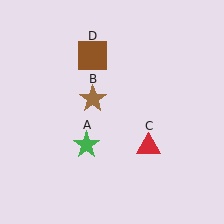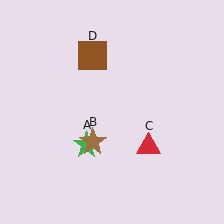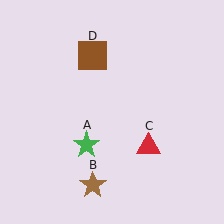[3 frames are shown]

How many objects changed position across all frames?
1 object changed position: brown star (object B).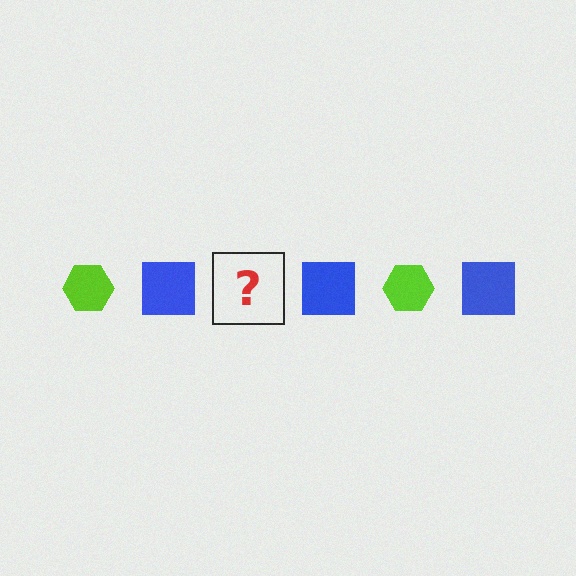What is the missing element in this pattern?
The missing element is a lime hexagon.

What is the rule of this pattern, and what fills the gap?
The rule is that the pattern alternates between lime hexagon and blue square. The gap should be filled with a lime hexagon.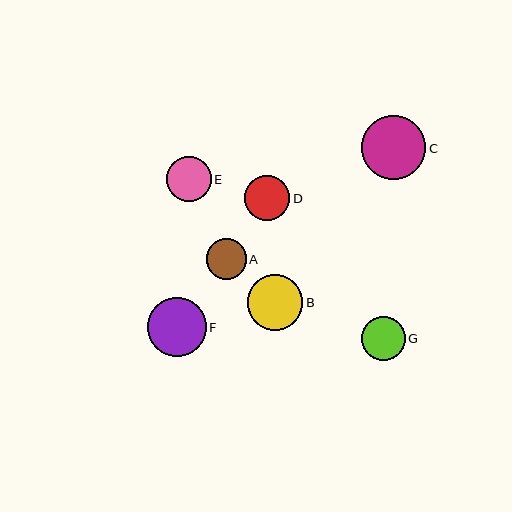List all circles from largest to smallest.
From largest to smallest: C, F, B, D, E, G, A.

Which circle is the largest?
Circle C is the largest with a size of approximately 64 pixels.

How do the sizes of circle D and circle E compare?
Circle D and circle E are approximately the same size.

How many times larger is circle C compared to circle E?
Circle C is approximately 1.4 times the size of circle E.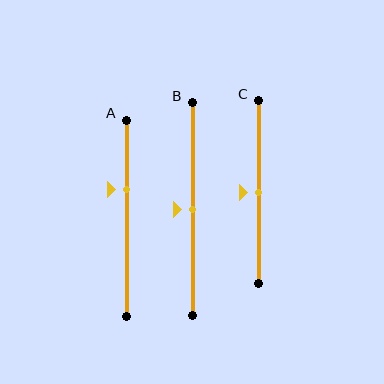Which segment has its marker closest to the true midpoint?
Segment B has its marker closest to the true midpoint.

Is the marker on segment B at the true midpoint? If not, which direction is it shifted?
Yes, the marker on segment B is at the true midpoint.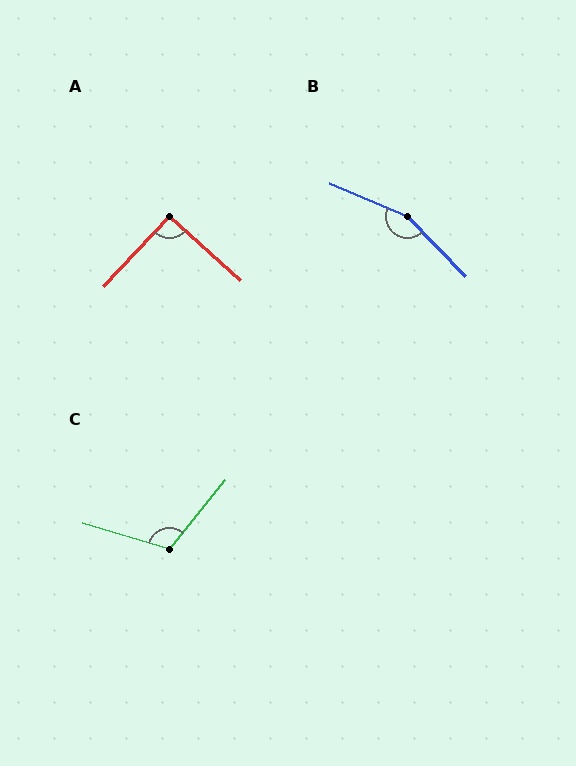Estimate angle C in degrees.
Approximately 112 degrees.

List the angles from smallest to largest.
A (91°), C (112°), B (157°).